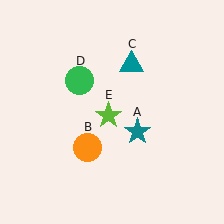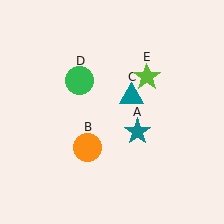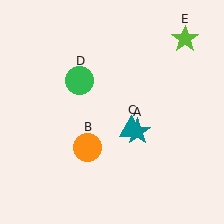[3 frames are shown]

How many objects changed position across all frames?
2 objects changed position: teal triangle (object C), lime star (object E).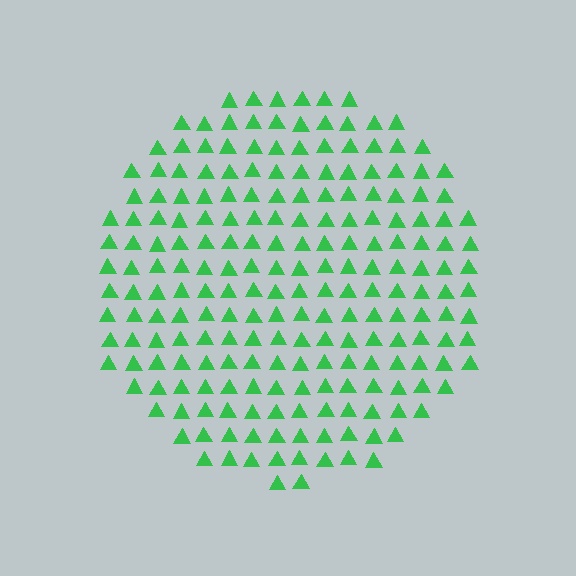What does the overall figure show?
The overall figure shows a circle.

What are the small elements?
The small elements are triangles.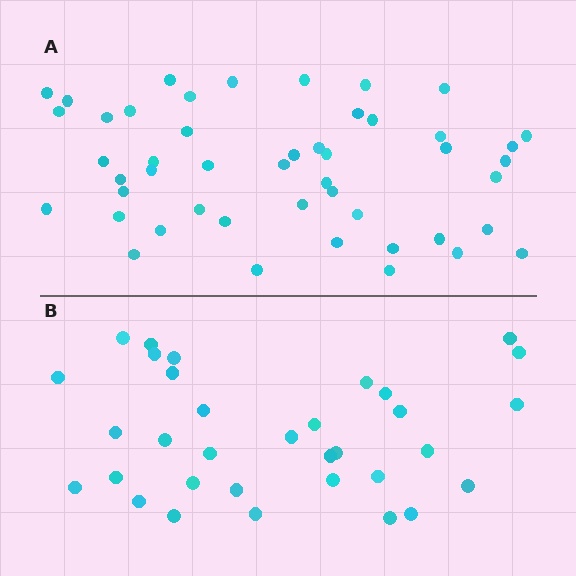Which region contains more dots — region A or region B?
Region A (the top region) has more dots.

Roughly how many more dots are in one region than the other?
Region A has approximately 15 more dots than region B.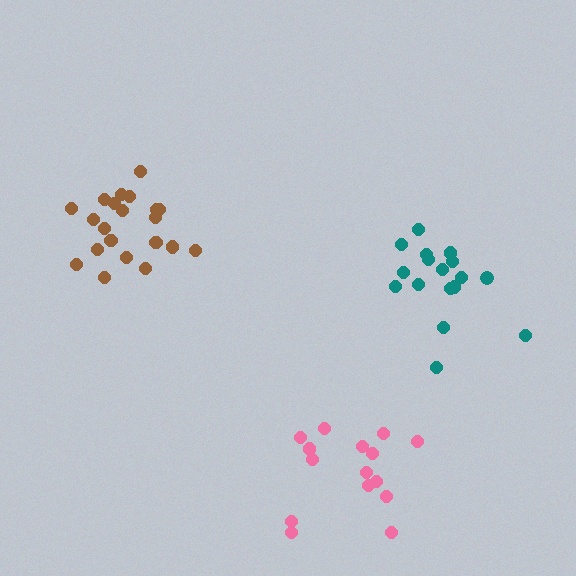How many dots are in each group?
Group 1: 15 dots, Group 2: 21 dots, Group 3: 17 dots (53 total).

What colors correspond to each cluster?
The clusters are colored: pink, brown, teal.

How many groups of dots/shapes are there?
There are 3 groups.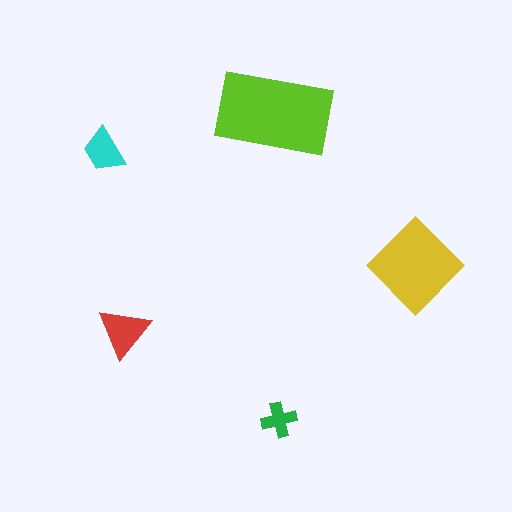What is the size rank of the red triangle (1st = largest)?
3rd.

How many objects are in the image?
There are 5 objects in the image.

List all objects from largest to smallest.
The lime rectangle, the yellow diamond, the red triangle, the cyan trapezoid, the green cross.